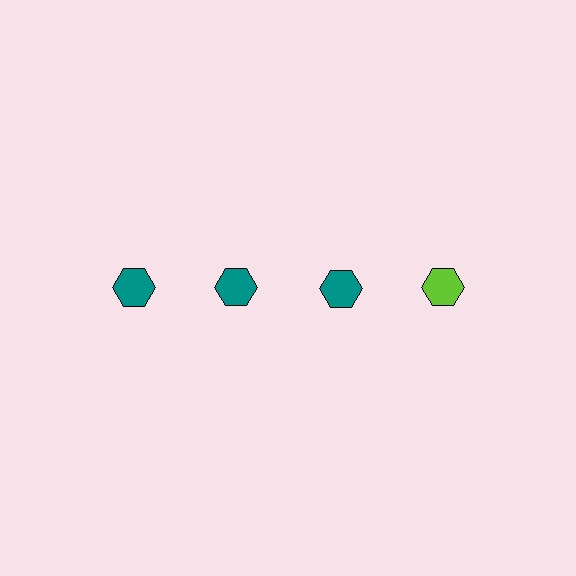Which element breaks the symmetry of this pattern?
The lime hexagon in the top row, second from right column breaks the symmetry. All other shapes are teal hexagons.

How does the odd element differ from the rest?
It has a different color: lime instead of teal.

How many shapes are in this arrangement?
There are 4 shapes arranged in a grid pattern.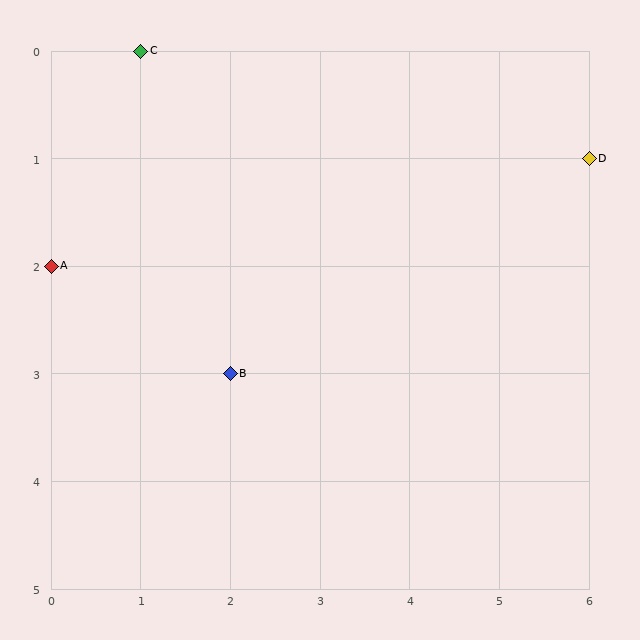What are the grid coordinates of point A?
Point A is at grid coordinates (0, 2).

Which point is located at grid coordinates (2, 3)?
Point B is at (2, 3).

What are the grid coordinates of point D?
Point D is at grid coordinates (6, 1).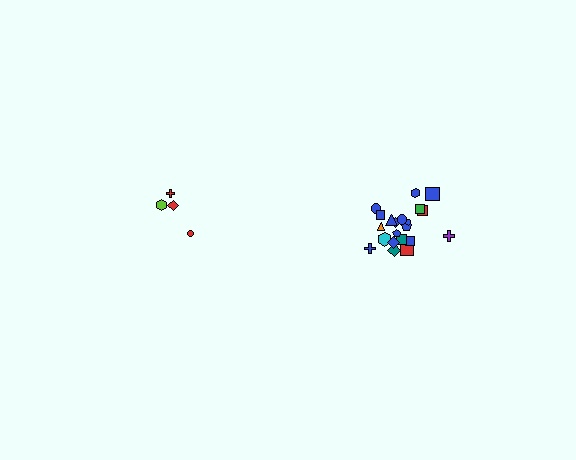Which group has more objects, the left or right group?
The right group.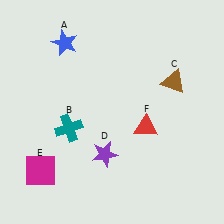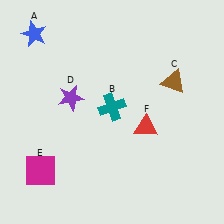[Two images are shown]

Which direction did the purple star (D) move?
The purple star (D) moved up.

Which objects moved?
The objects that moved are: the blue star (A), the teal cross (B), the purple star (D).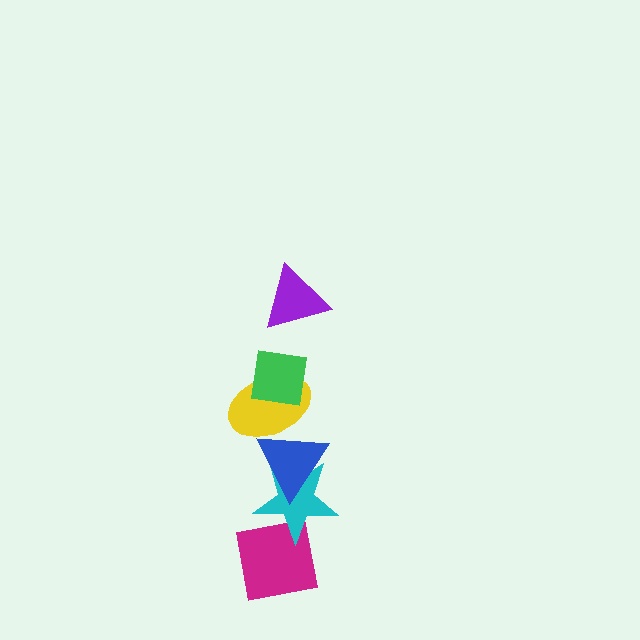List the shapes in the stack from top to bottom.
From top to bottom: the purple triangle, the green square, the yellow ellipse, the blue triangle, the cyan star, the magenta square.